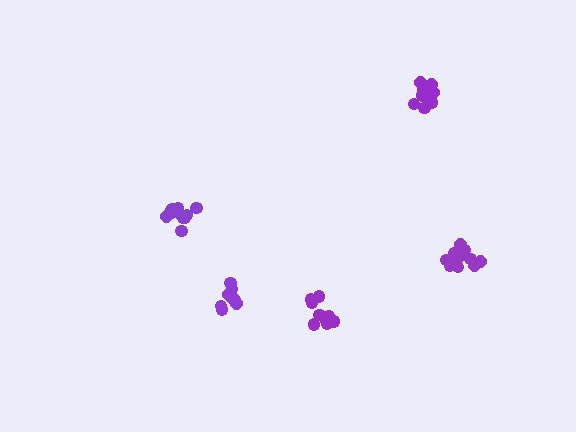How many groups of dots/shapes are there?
There are 5 groups.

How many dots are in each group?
Group 1: 9 dots, Group 2: 15 dots, Group 3: 9 dots, Group 4: 12 dots, Group 5: 12 dots (57 total).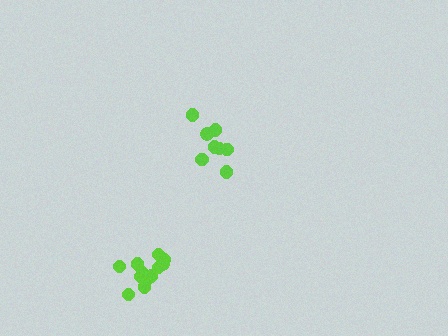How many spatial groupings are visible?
There are 2 spatial groupings.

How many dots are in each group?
Group 1: 12 dots, Group 2: 8 dots (20 total).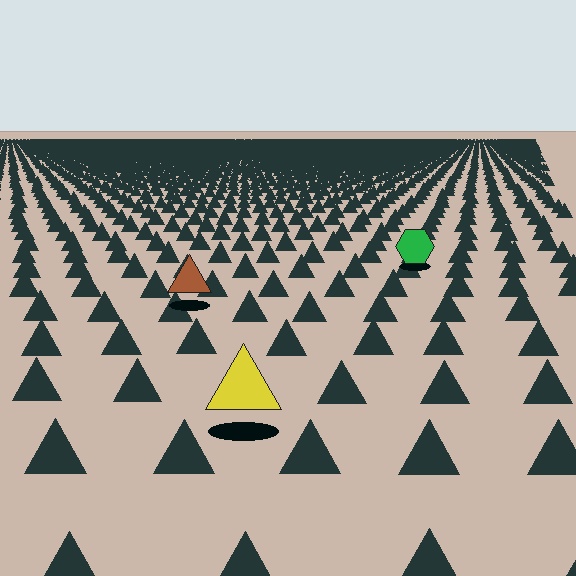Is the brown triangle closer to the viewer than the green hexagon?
Yes. The brown triangle is closer — you can tell from the texture gradient: the ground texture is coarser near it.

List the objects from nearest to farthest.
From nearest to farthest: the yellow triangle, the brown triangle, the green hexagon.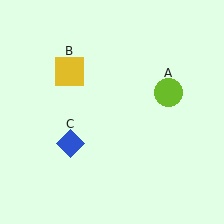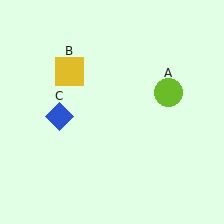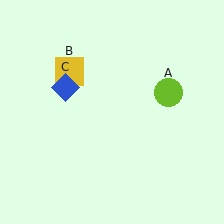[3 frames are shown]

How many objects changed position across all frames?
1 object changed position: blue diamond (object C).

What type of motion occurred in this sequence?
The blue diamond (object C) rotated clockwise around the center of the scene.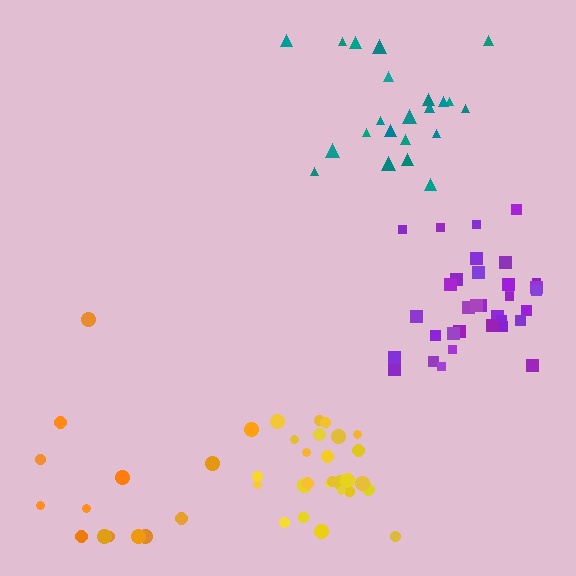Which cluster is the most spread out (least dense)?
Orange.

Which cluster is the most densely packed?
Yellow.